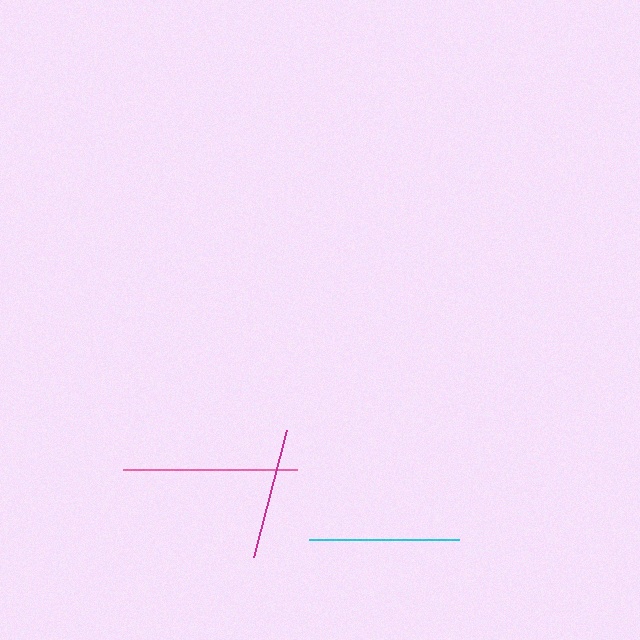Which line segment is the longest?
The pink line is the longest at approximately 175 pixels.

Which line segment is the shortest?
The magenta line is the shortest at approximately 132 pixels.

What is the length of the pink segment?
The pink segment is approximately 175 pixels long.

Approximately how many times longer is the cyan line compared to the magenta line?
The cyan line is approximately 1.1 times the length of the magenta line.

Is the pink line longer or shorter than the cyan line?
The pink line is longer than the cyan line.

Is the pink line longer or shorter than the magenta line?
The pink line is longer than the magenta line.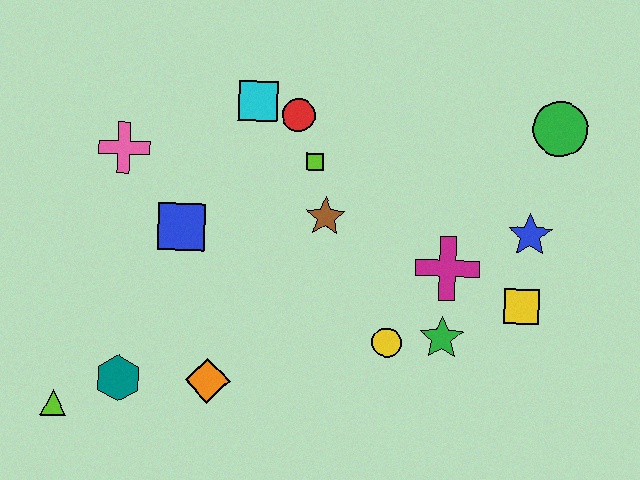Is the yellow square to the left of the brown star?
No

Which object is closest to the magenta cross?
The green star is closest to the magenta cross.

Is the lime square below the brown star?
No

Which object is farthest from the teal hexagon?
The green circle is farthest from the teal hexagon.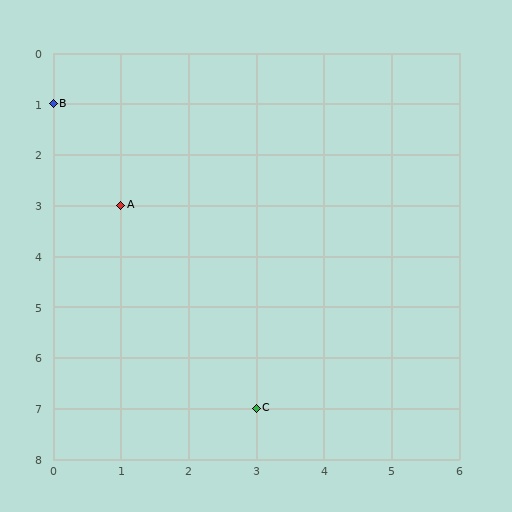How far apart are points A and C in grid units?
Points A and C are 2 columns and 4 rows apart (about 4.5 grid units diagonally).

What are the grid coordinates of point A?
Point A is at grid coordinates (1, 3).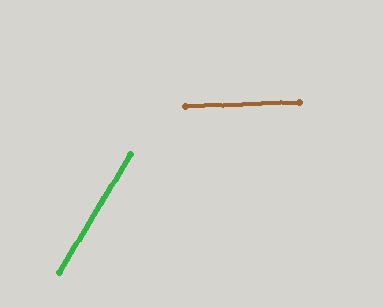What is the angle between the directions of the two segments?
Approximately 57 degrees.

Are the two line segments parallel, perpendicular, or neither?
Neither parallel nor perpendicular — they differ by about 57°.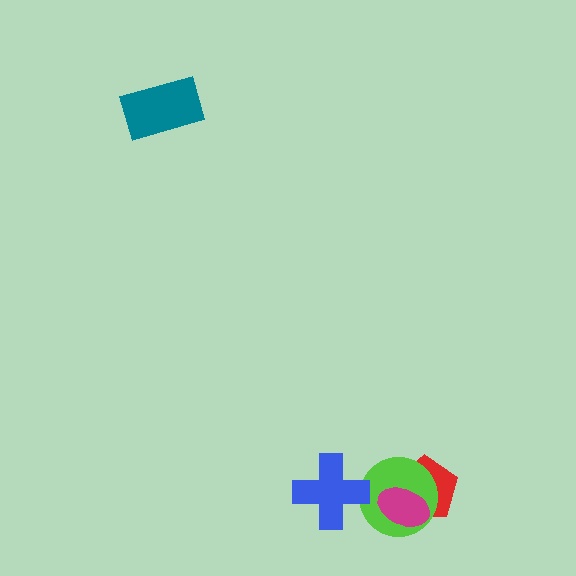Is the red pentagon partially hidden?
Yes, it is partially covered by another shape.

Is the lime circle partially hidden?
Yes, it is partially covered by another shape.